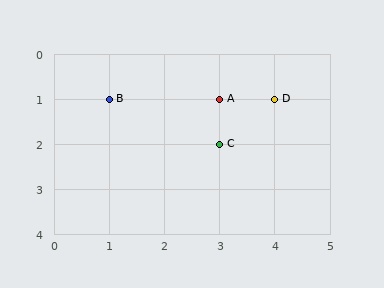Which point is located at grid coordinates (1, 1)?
Point B is at (1, 1).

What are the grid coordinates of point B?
Point B is at grid coordinates (1, 1).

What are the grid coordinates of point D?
Point D is at grid coordinates (4, 1).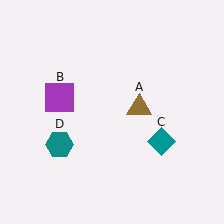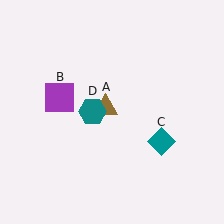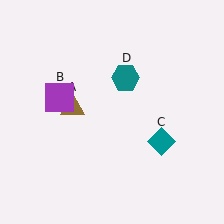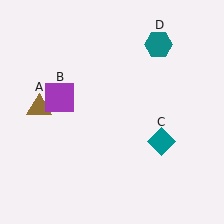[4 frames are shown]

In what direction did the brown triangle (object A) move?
The brown triangle (object A) moved left.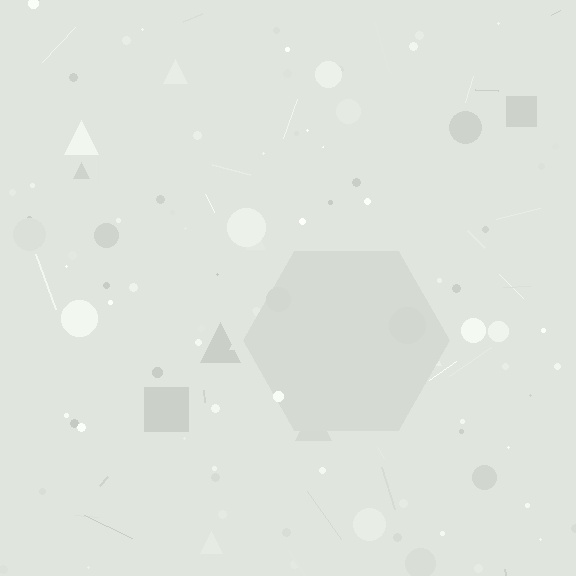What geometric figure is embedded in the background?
A hexagon is embedded in the background.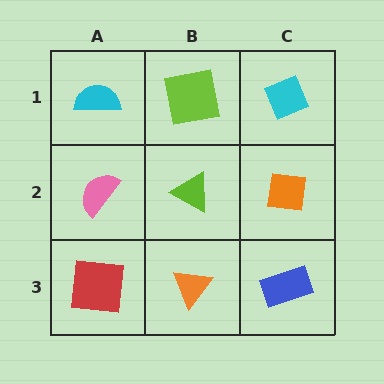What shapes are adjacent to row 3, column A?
A pink semicircle (row 2, column A), an orange triangle (row 3, column B).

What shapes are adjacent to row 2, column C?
A cyan diamond (row 1, column C), a blue rectangle (row 3, column C), a lime triangle (row 2, column B).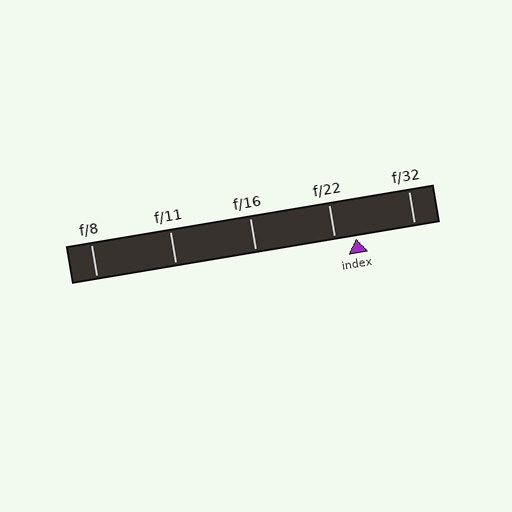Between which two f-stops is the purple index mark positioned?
The index mark is between f/22 and f/32.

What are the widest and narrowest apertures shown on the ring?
The widest aperture shown is f/8 and the narrowest is f/32.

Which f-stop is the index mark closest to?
The index mark is closest to f/22.